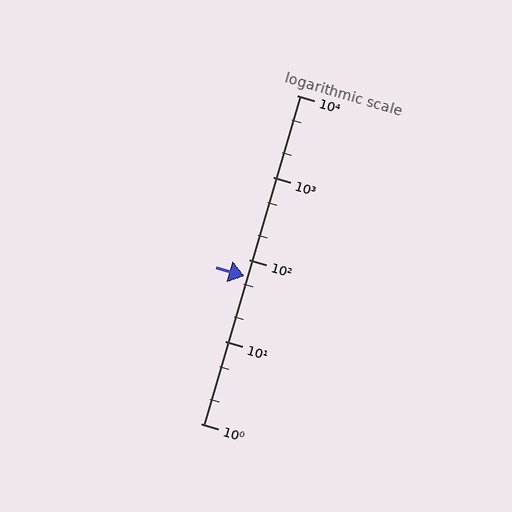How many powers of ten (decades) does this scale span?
The scale spans 4 decades, from 1 to 10000.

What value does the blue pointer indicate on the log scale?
The pointer indicates approximately 63.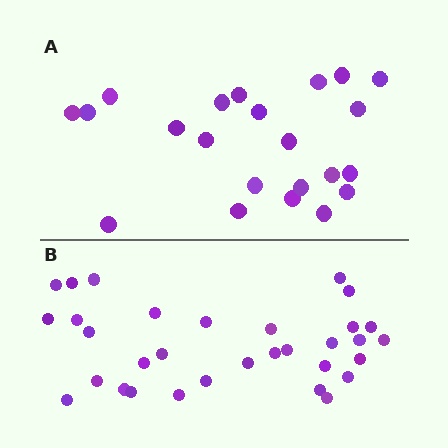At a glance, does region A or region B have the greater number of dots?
Region B (the bottom region) has more dots.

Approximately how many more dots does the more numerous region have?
Region B has roughly 10 or so more dots than region A.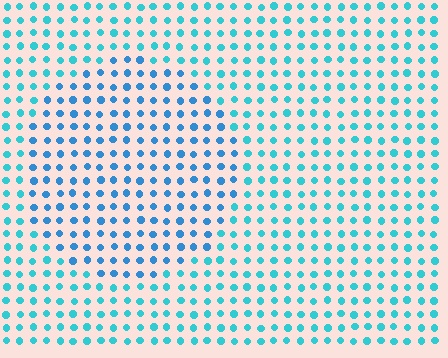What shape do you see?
I see a circle.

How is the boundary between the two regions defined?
The boundary is defined purely by a slight shift in hue (about 24 degrees). Spacing, size, and orientation are identical on both sides.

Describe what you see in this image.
The image is filled with small cyan elements in a uniform arrangement. A circle-shaped region is visible where the elements are tinted to a slightly different hue, forming a subtle color boundary.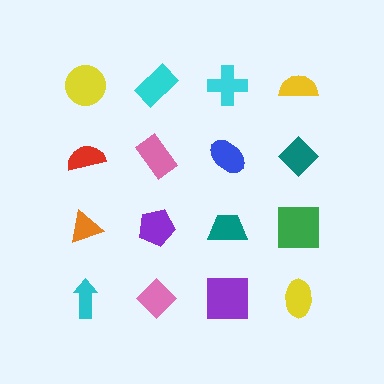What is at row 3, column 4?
A green square.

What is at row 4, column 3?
A purple square.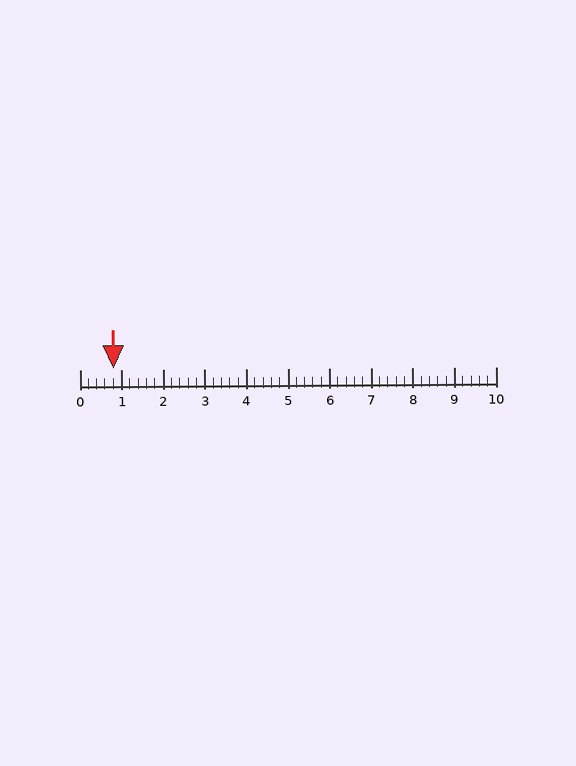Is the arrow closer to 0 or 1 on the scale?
The arrow is closer to 1.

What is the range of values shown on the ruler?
The ruler shows values from 0 to 10.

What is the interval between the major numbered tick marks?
The major tick marks are spaced 1 units apart.